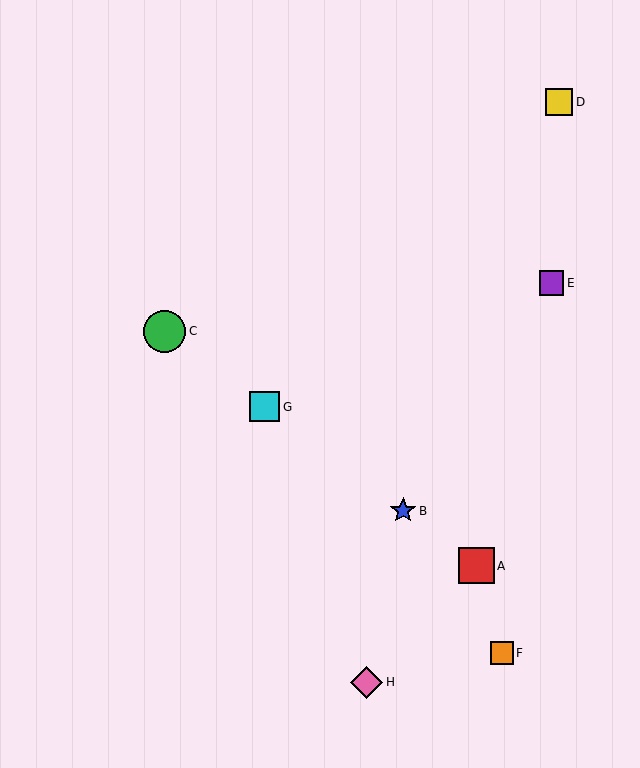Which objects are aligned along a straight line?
Objects A, B, C, G are aligned along a straight line.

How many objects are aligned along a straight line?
4 objects (A, B, C, G) are aligned along a straight line.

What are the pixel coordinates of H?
Object H is at (367, 682).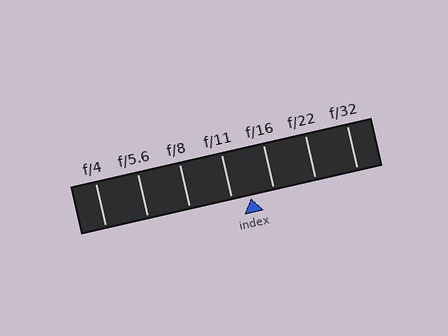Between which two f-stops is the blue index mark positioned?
The index mark is between f/11 and f/16.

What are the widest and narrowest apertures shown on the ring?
The widest aperture shown is f/4 and the narrowest is f/32.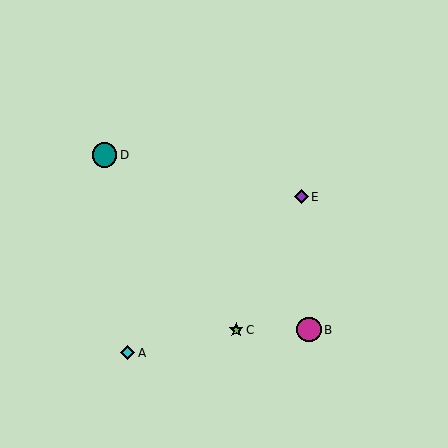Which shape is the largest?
The teal circle (labeled D) is the largest.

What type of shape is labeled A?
Shape A is a cyan diamond.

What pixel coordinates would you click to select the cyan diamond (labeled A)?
Click at (128, 353) to select the cyan diamond A.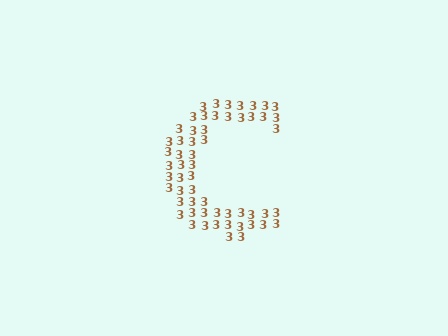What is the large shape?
The large shape is the letter C.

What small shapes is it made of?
It is made of small digit 3's.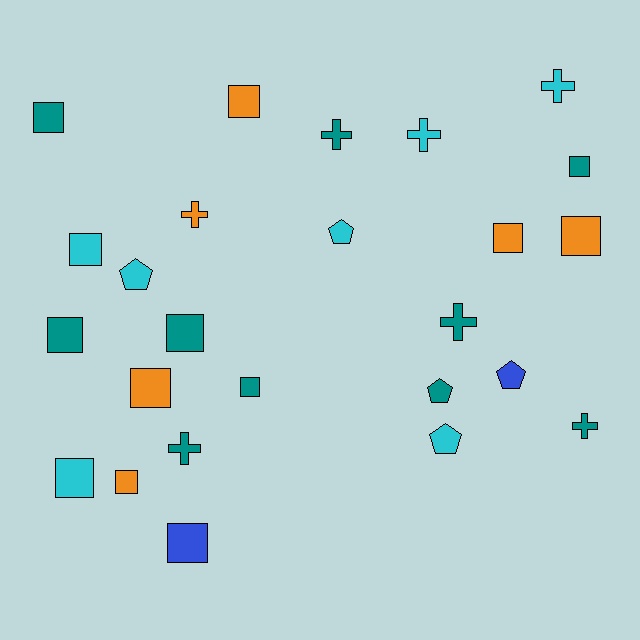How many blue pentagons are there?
There is 1 blue pentagon.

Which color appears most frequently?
Teal, with 10 objects.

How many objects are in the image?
There are 25 objects.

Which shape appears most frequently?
Square, with 13 objects.